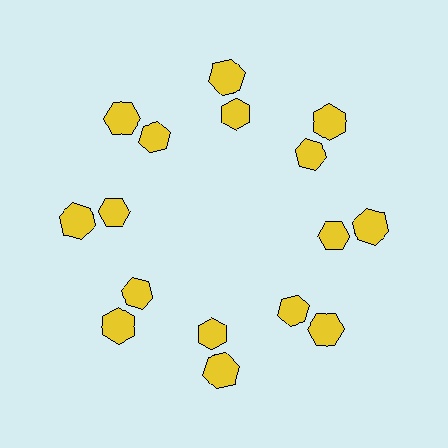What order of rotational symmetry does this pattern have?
This pattern has 8-fold rotational symmetry.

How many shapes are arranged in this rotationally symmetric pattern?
There are 16 shapes, arranged in 8 groups of 2.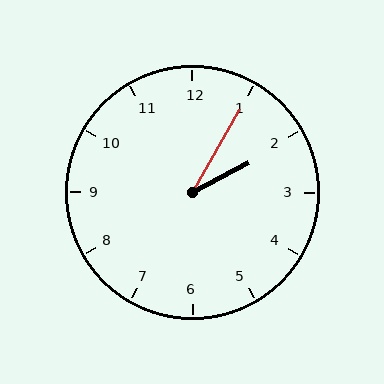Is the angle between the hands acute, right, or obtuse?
It is acute.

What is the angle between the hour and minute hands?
Approximately 32 degrees.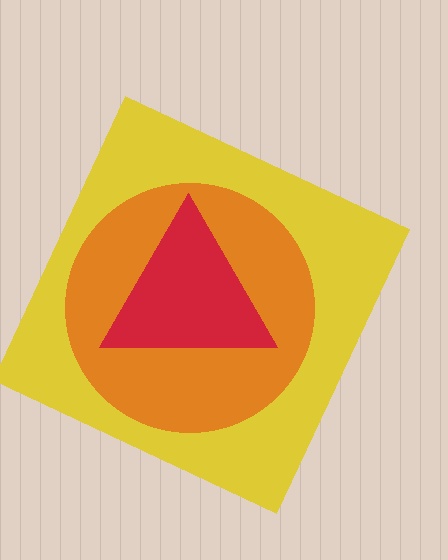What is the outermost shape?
The yellow square.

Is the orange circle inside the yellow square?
Yes.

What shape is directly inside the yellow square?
The orange circle.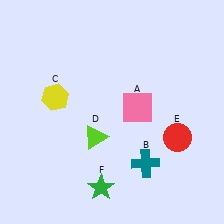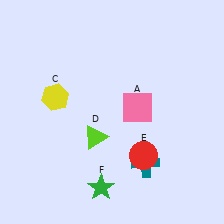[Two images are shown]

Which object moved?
The red circle (E) moved left.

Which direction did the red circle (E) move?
The red circle (E) moved left.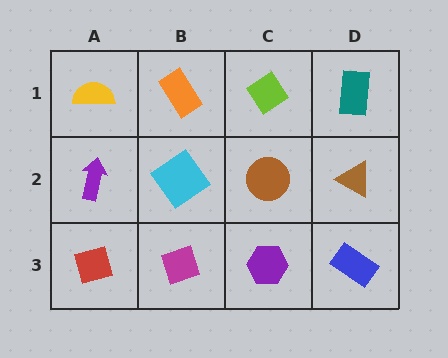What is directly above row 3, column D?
A brown triangle.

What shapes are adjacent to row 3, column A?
A purple arrow (row 2, column A), a magenta diamond (row 3, column B).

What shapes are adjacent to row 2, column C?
A lime diamond (row 1, column C), a purple hexagon (row 3, column C), a cyan diamond (row 2, column B), a brown triangle (row 2, column D).